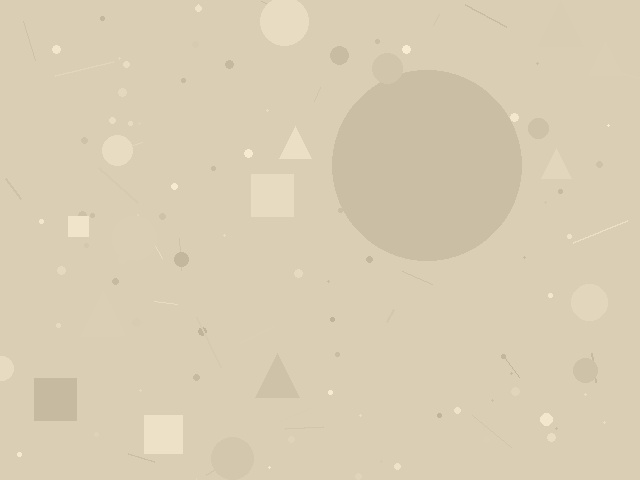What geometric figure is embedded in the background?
A circle is embedded in the background.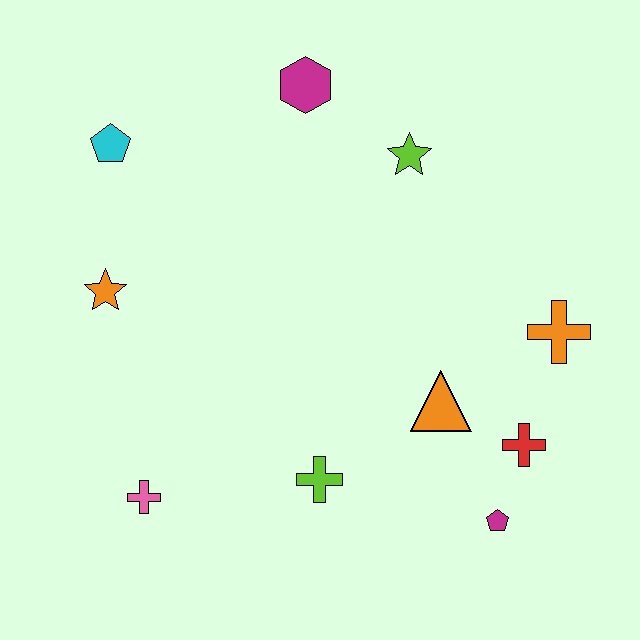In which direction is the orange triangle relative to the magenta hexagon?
The orange triangle is below the magenta hexagon.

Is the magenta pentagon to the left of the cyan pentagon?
No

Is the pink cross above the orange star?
No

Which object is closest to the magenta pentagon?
The red cross is closest to the magenta pentagon.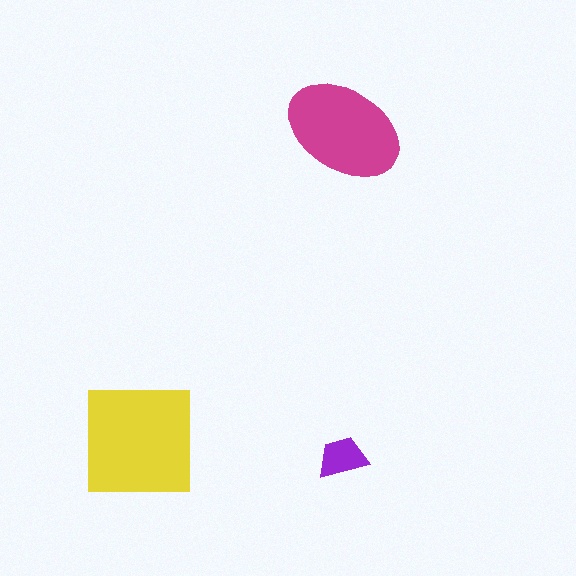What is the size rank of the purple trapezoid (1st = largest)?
3rd.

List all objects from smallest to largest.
The purple trapezoid, the magenta ellipse, the yellow square.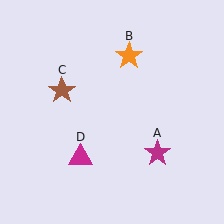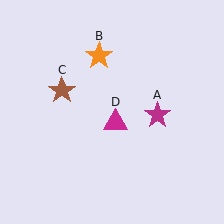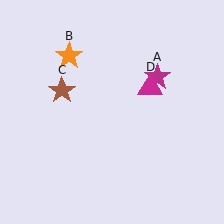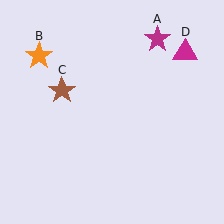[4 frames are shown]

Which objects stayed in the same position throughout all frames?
Brown star (object C) remained stationary.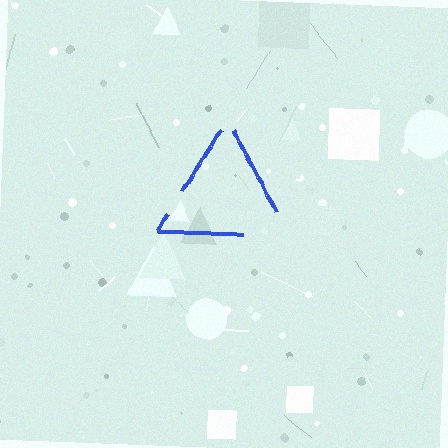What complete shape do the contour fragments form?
The contour fragments form a triangle.